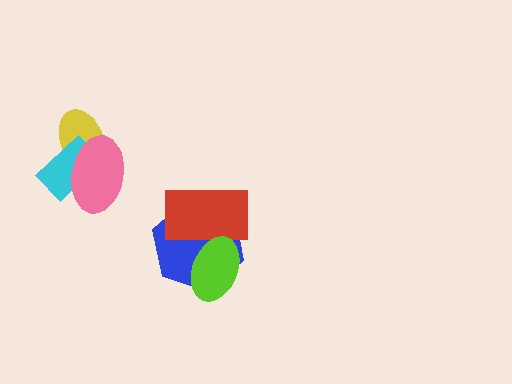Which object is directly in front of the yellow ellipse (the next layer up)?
The cyan rectangle is directly in front of the yellow ellipse.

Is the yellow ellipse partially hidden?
Yes, it is partially covered by another shape.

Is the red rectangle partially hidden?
Yes, it is partially covered by another shape.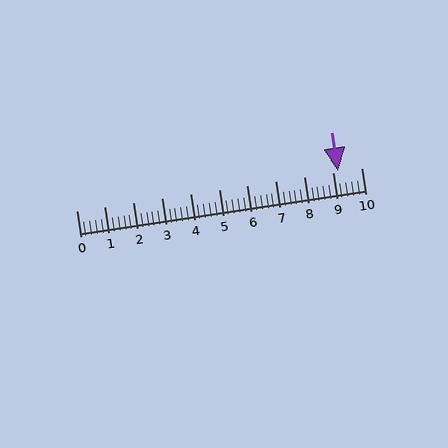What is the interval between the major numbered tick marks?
The major tick marks are spaced 1 units apart.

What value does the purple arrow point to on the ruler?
The purple arrow points to approximately 9.2.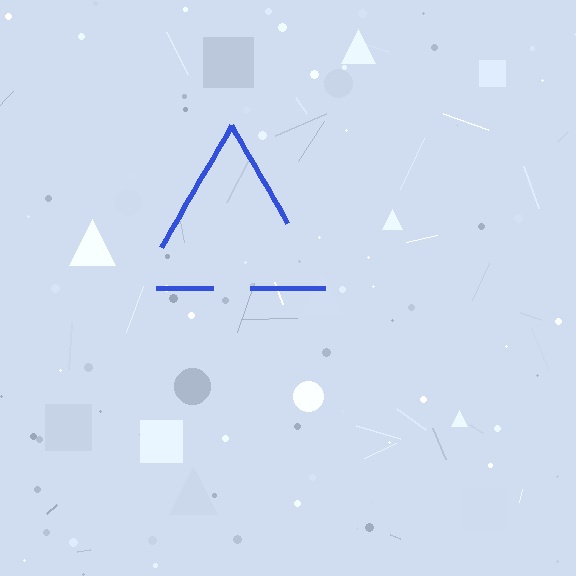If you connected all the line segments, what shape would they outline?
They would outline a triangle.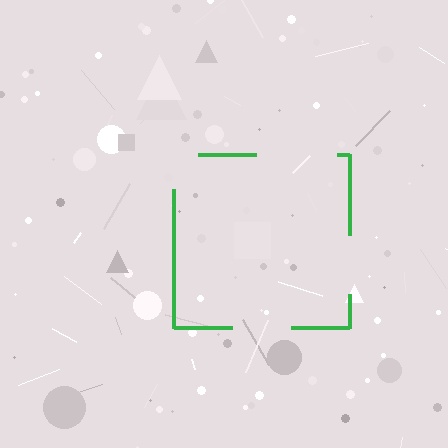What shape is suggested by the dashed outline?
The dashed outline suggests a square.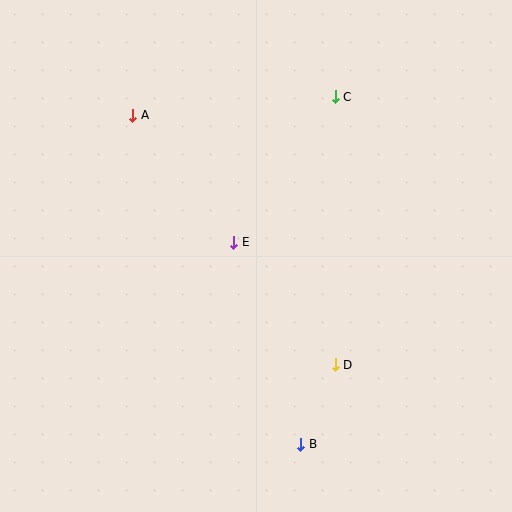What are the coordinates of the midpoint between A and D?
The midpoint between A and D is at (234, 240).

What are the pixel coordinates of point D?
Point D is at (335, 365).